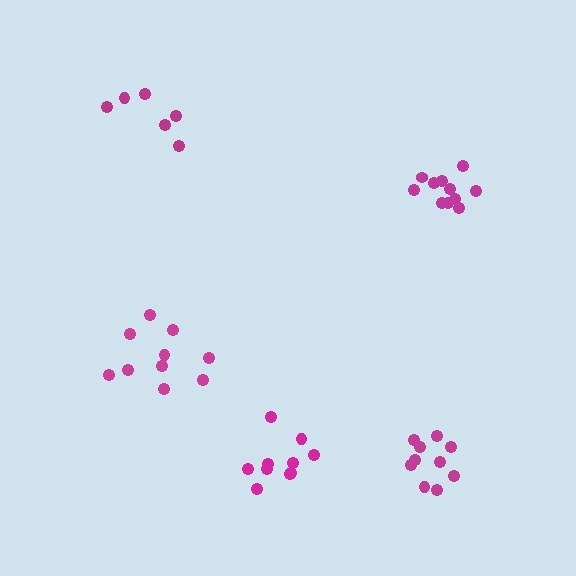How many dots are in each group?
Group 1: 10 dots, Group 2: 11 dots, Group 3: 10 dots, Group 4: 10 dots, Group 5: 6 dots (47 total).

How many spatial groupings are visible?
There are 5 spatial groupings.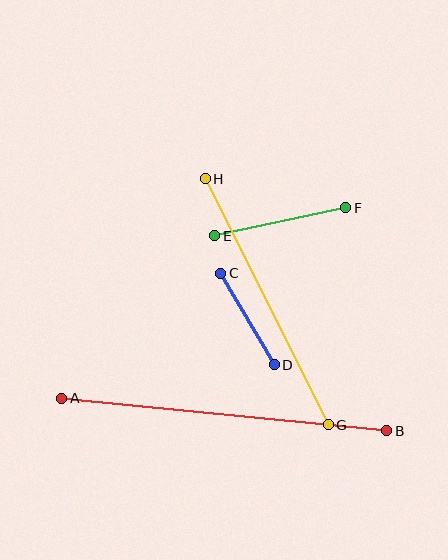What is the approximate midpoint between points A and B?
The midpoint is at approximately (224, 415) pixels.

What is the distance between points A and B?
The distance is approximately 327 pixels.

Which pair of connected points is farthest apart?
Points A and B are farthest apart.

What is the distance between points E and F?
The distance is approximately 134 pixels.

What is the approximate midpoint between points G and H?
The midpoint is at approximately (267, 302) pixels.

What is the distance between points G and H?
The distance is approximately 275 pixels.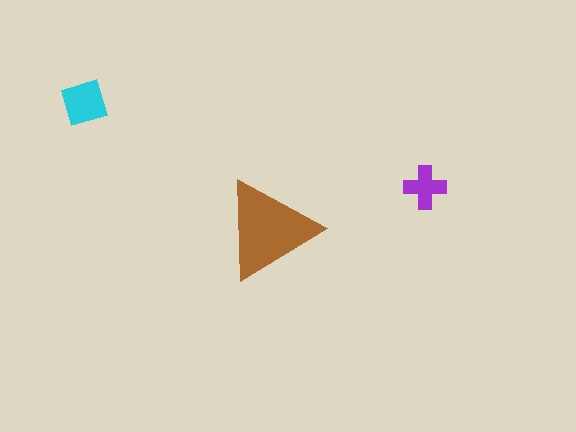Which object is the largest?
The brown triangle.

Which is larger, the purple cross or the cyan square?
The cyan square.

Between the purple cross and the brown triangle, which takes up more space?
The brown triangle.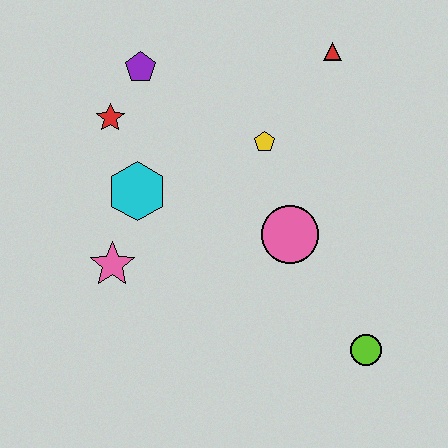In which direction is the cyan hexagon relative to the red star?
The cyan hexagon is below the red star.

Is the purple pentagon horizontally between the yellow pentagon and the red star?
Yes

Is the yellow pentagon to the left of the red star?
No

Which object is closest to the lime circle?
The pink circle is closest to the lime circle.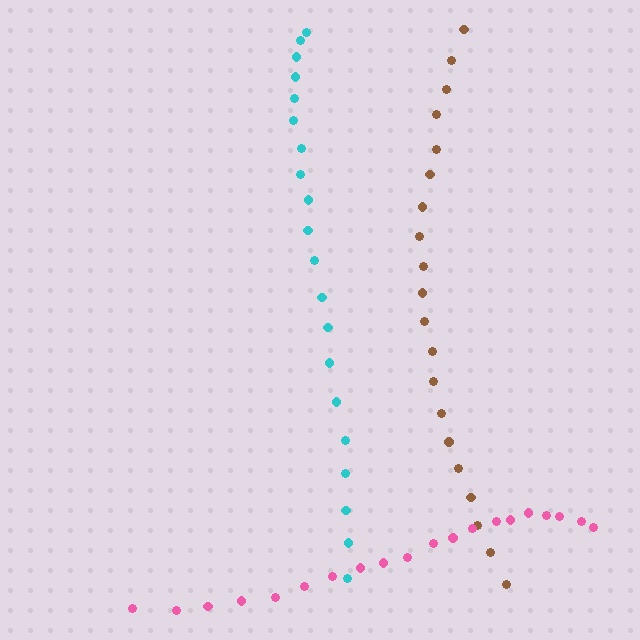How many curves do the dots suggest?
There are 3 distinct paths.